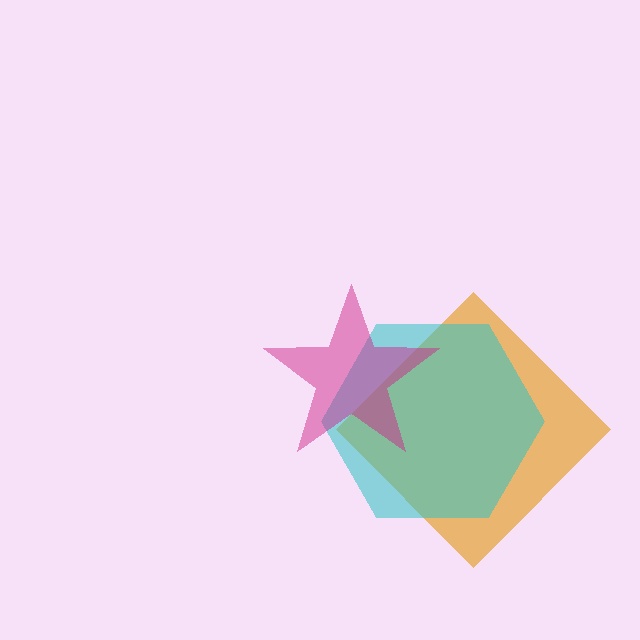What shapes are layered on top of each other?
The layered shapes are: an orange diamond, a cyan hexagon, a magenta star.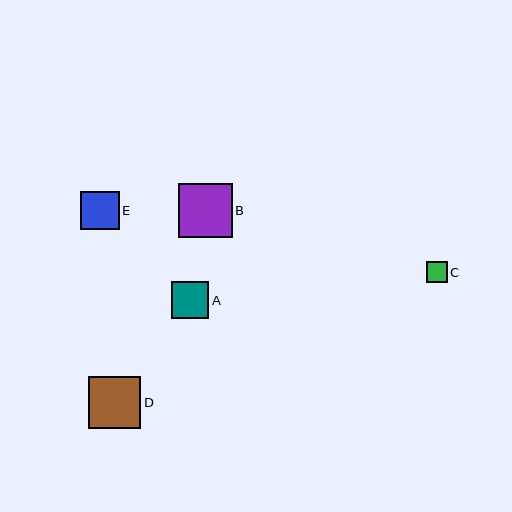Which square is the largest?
Square B is the largest with a size of approximately 54 pixels.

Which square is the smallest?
Square C is the smallest with a size of approximately 20 pixels.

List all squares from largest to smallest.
From largest to smallest: B, D, E, A, C.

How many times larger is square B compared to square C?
Square B is approximately 2.6 times the size of square C.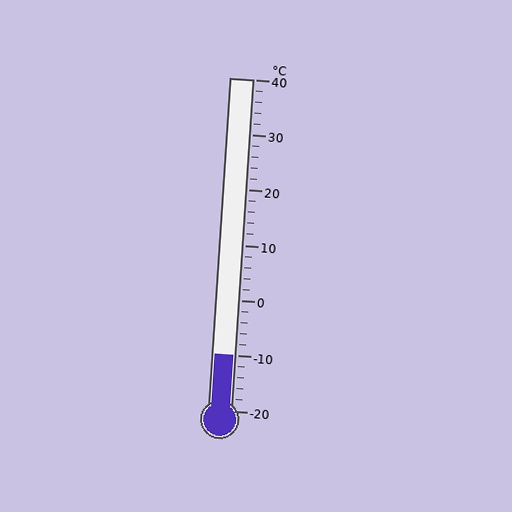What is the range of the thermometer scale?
The thermometer scale ranges from -20°C to 40°C.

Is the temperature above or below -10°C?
The temperature is at -10°C.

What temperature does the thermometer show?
The thermometer shows approximately -10°C.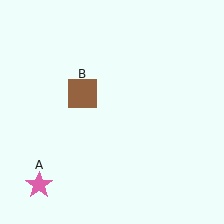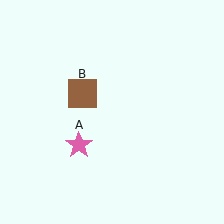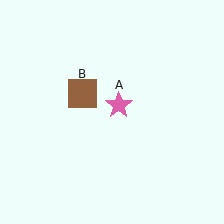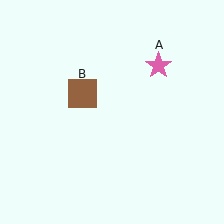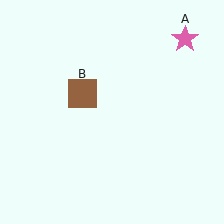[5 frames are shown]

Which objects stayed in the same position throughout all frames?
Brown square (object B) remained stationary.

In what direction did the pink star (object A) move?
The pink star (object A) moved up and to the right.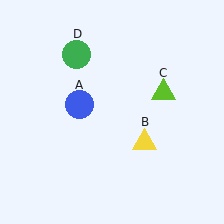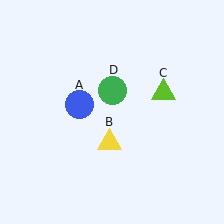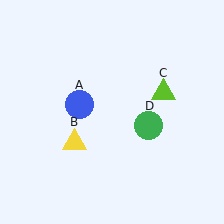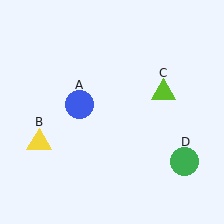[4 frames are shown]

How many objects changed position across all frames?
2 objects changed position: yellow triangle (object B), green circle (object D).